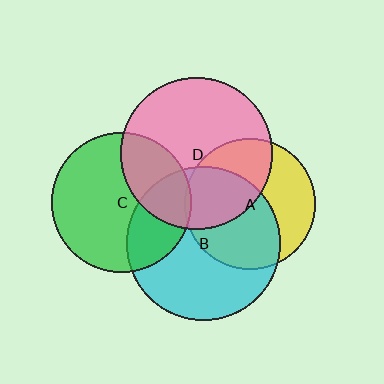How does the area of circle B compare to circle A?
Approximately 1.4 times.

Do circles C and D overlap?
Yes.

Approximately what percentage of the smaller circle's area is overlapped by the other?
Approximately 30%.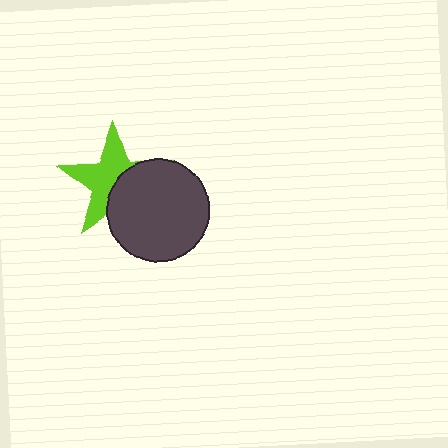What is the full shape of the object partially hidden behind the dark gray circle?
The partially hidden object is a lime star.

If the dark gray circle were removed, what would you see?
You would see the complete lime star.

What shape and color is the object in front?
The object in front is a dark gray circle.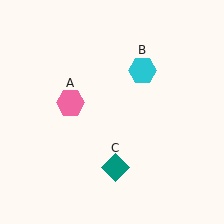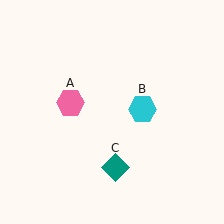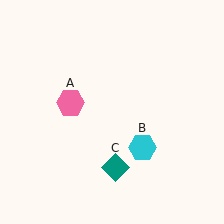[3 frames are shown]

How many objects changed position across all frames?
1 object changed position: cyan hexagon (object B).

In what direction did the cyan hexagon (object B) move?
The cyan hexagon (object B) moved down.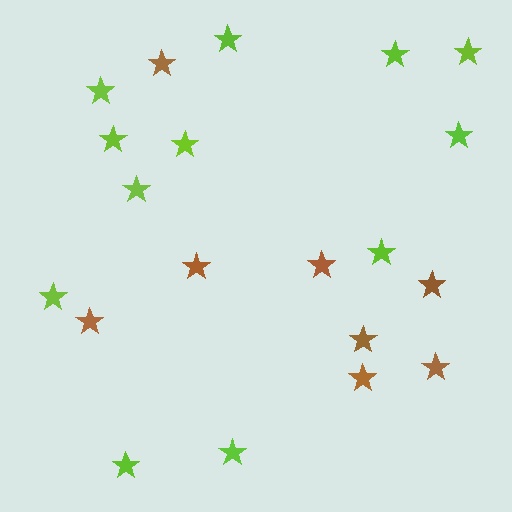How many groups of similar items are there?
There are 2 groups: one group of brown stars (8) and one group of lime stars (12).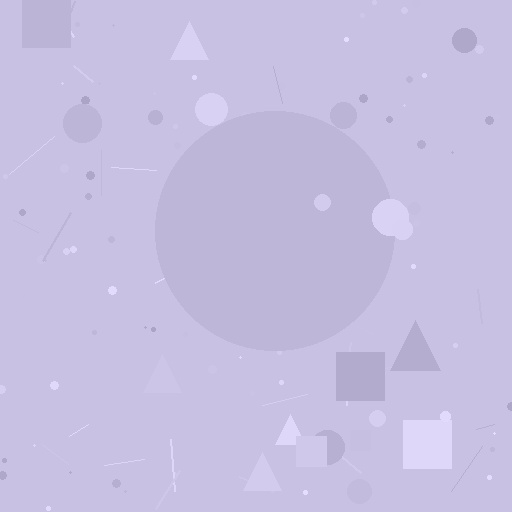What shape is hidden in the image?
A circle is hidden in the image.